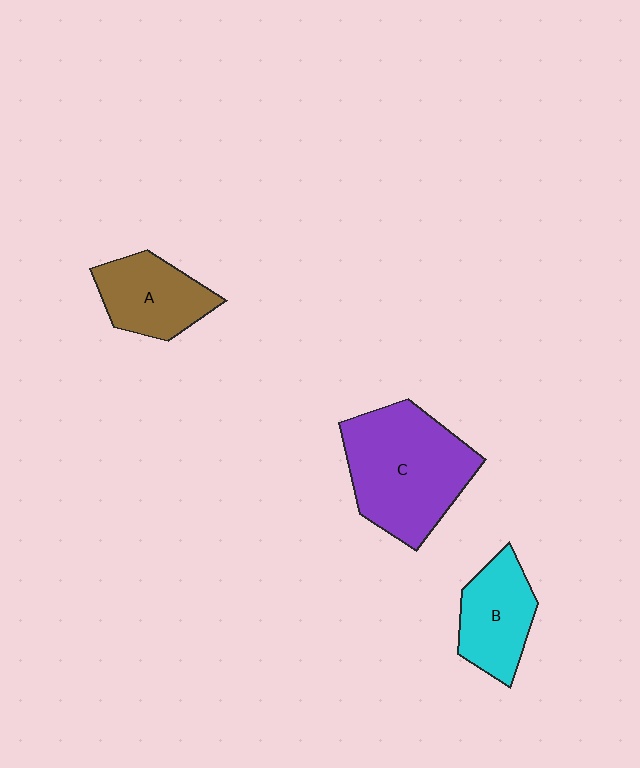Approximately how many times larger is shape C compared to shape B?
Approximately 1.8 times.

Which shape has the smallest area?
Shape B (cyan).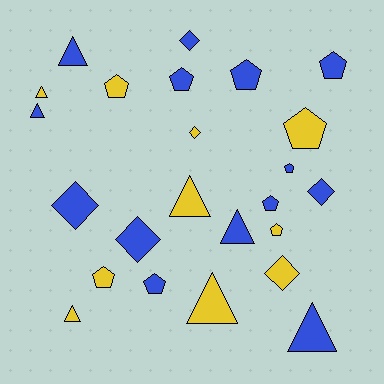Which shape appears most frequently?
Pentagon, with 10 objects.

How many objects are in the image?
There are 24 objects.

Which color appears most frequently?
Blue, with 14 objects.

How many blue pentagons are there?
There are 6 blue pentagons.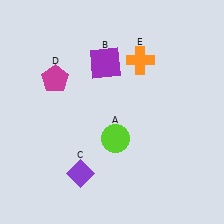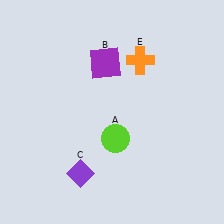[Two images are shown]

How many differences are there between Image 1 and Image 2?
There is 1 difference between the two images.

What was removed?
The magenta pentagon (D) was removed in Image 2.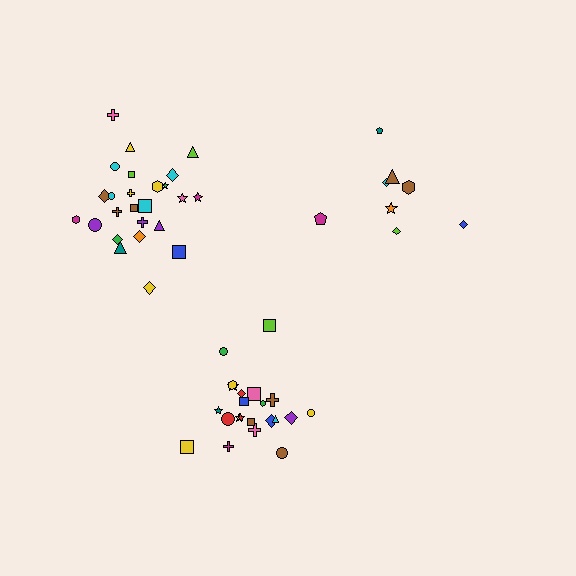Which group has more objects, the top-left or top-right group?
The top-left group.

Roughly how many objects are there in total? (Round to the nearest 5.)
Roughly 55 objects in total.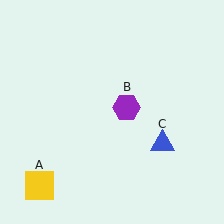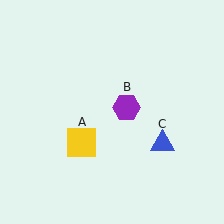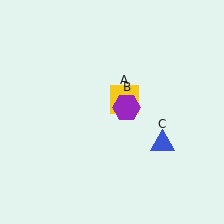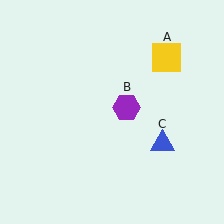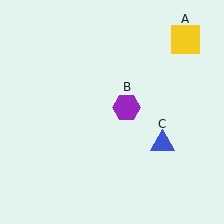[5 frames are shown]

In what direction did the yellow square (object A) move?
The yellow square (object A) moved up and to the right.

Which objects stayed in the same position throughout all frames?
Purple hexagon (object B) and blue triangle (object C) remained stationary.